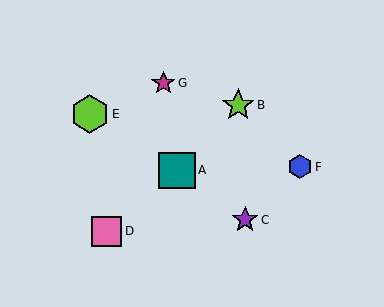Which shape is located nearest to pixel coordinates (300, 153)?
The blue hexagon (labeled F) at (300, 167) is nearest to that location.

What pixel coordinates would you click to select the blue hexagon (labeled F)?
Click at (300, 167) to select the blue hexagon F.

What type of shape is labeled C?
Shape C is a purple star.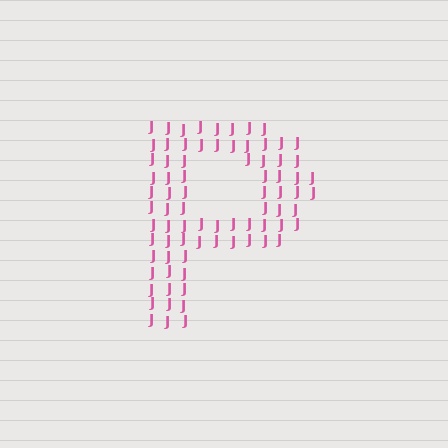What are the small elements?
The small elements are letter J's.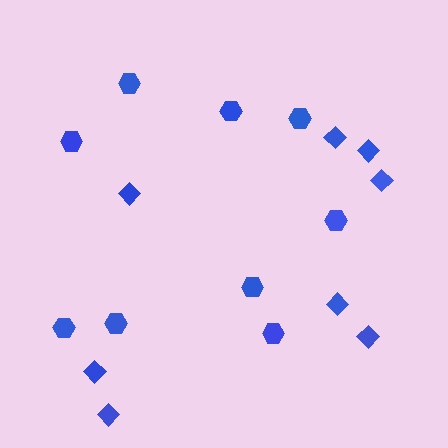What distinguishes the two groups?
There are 2 groups: one group of hexagons (9) and one group of diamonds (8).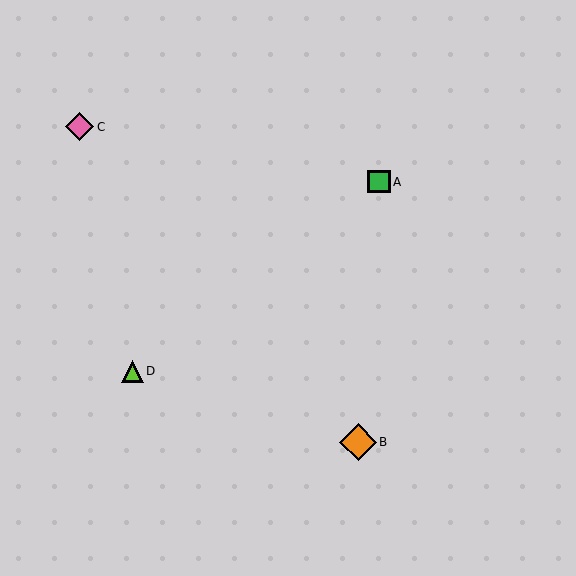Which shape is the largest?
The orange diamond (labeled B) is the largest.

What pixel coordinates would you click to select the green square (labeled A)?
Click at (379, 182) to select the green square A.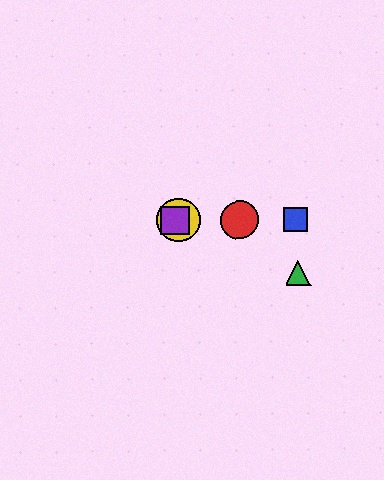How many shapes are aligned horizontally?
4 shapes (the red circle, the blue square, the yellow circle, the purple square) are aligned horizontally.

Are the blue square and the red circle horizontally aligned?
Yes, both are at y≈219.